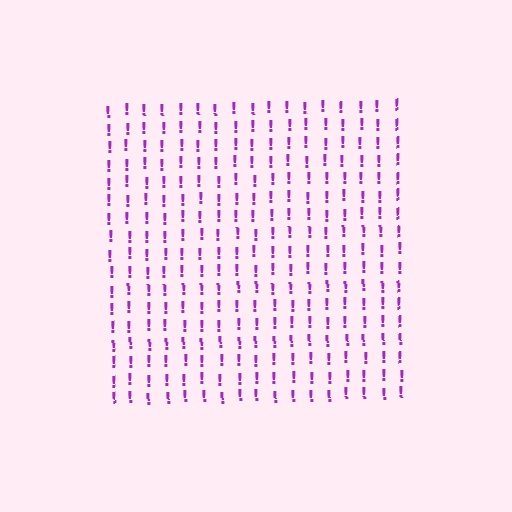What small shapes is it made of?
It is made of small exclamation marks.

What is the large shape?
The large shape is a square.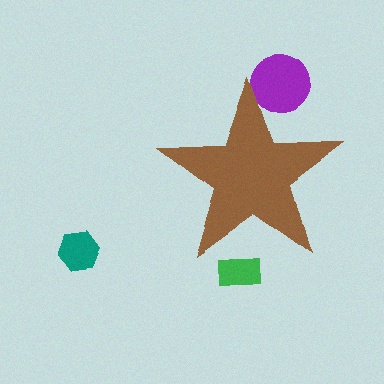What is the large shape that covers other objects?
A brown star.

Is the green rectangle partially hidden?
Yes, the green rectangle is partially hidden behind the brown star.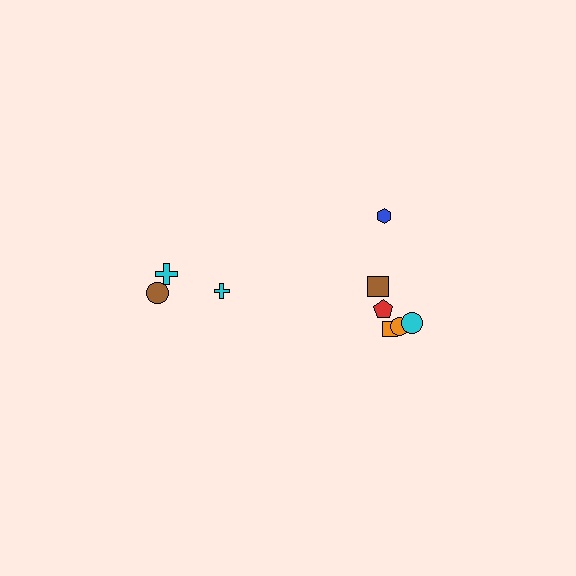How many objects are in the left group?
There are 3 objects.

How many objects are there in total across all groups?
There are 9 objects.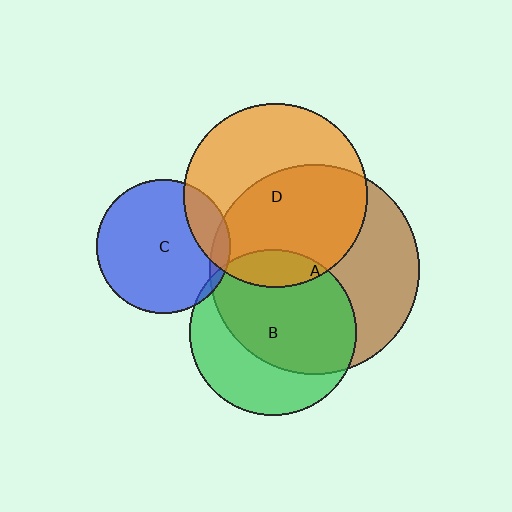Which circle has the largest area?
Circle A (brown).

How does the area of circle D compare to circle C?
Approximately 1.9 times.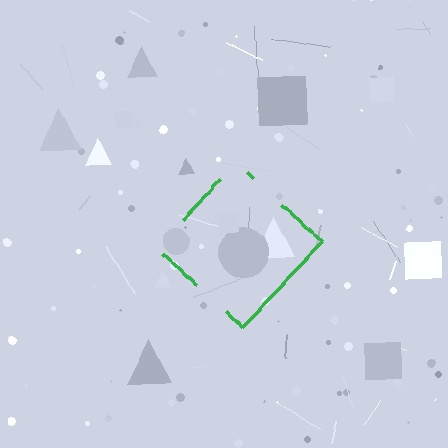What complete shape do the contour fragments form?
The contour fragments form a diamond.